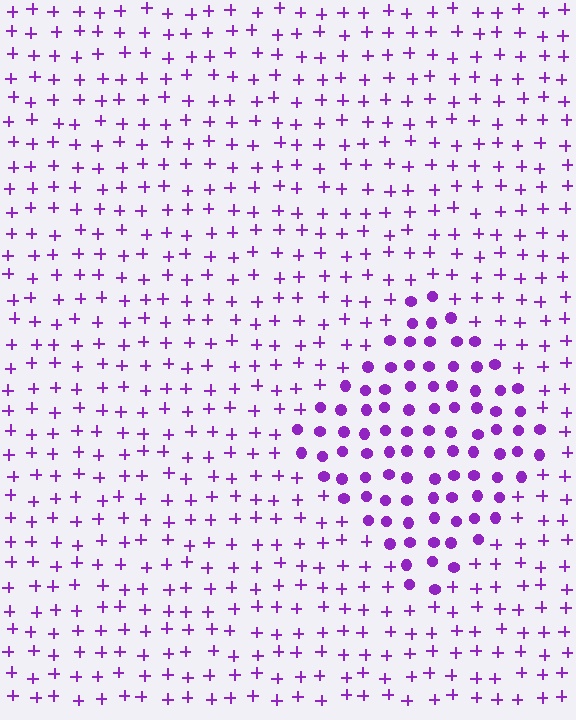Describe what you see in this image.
The image is filled with small purple elements arranged in a uniform grid. A diamond-shaped region contains circles, while the surrounding area contains plus signs. The boundary is defined purely by the change in element shape.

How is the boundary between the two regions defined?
The boundary is defined by a change in element shape: circles inside vs. plus signs outside. All elements share the same color and spacing.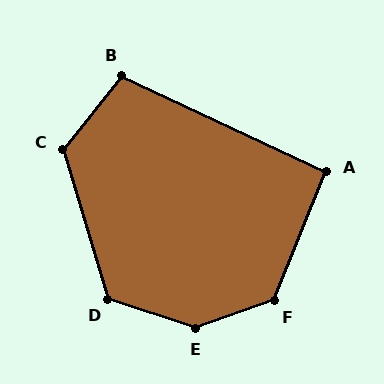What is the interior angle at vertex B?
Approximately 103 degrees (obtuse).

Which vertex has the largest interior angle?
E, at approximately 142 degrees.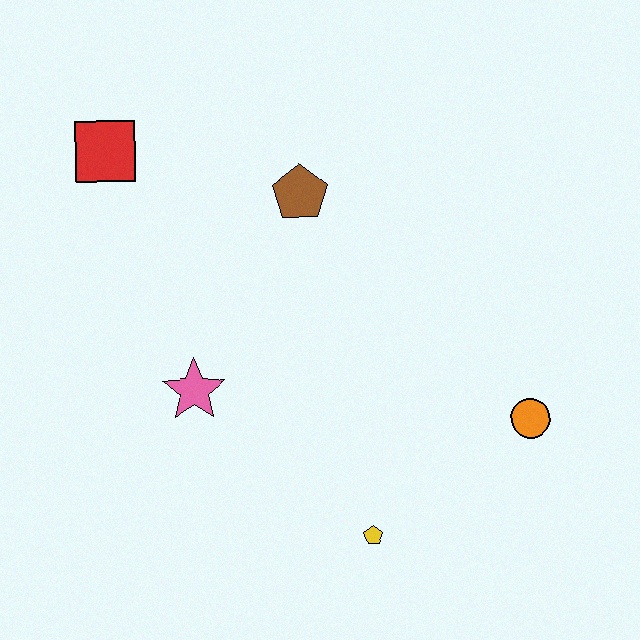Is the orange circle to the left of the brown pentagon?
No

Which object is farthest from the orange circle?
The red square is farthest from the orange circle.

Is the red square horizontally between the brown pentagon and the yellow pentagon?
No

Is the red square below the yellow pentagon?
No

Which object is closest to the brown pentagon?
The red square is closest to the brown pentagon.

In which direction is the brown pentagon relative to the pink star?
The brown pentagon is above the pink star.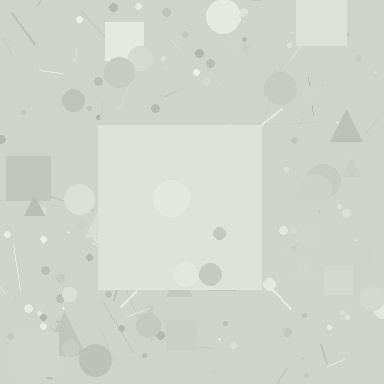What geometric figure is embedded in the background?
A square is embedded in the background.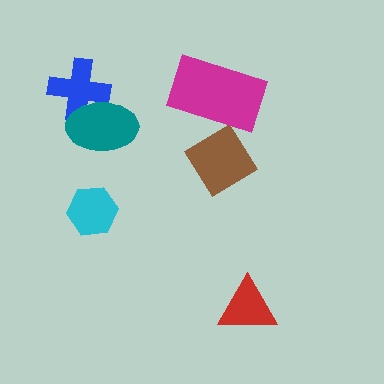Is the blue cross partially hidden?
Yes, it is partially covered by another shape.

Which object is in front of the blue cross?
The teal ellipse is in front of the blue cross.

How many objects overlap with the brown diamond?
0 objects overlap with the brown diamond.